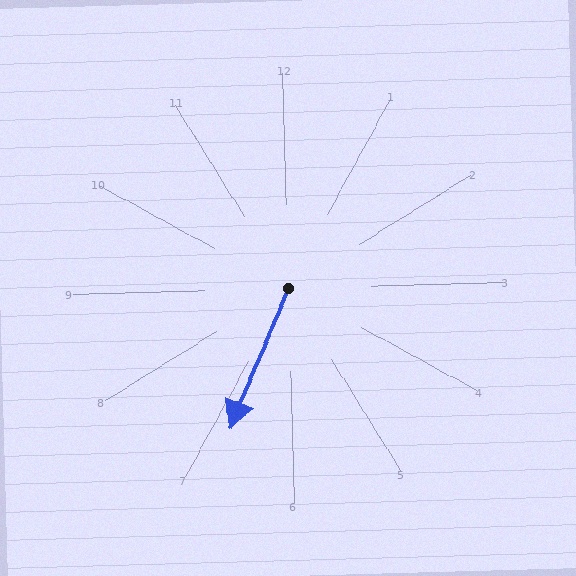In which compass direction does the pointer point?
Southwest.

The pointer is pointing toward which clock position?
Roughly 7 o'clock.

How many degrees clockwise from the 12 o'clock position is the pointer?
Approximately 204 degrees.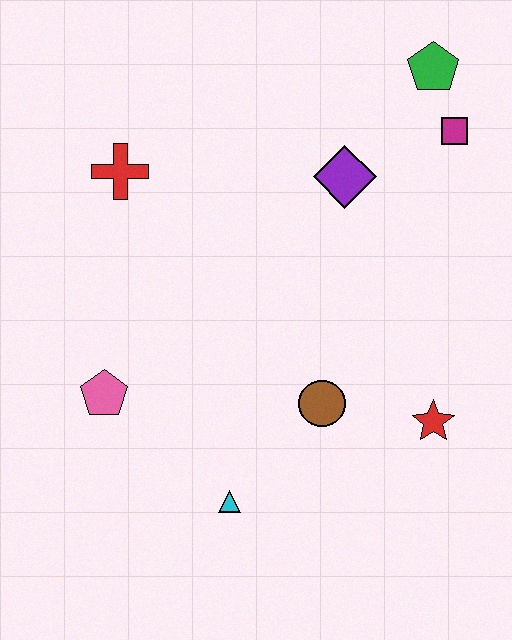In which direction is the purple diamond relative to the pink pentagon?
The purple diamond is to the right of the pink pentagon.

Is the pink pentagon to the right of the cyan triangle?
No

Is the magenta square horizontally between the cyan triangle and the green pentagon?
No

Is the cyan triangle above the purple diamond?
No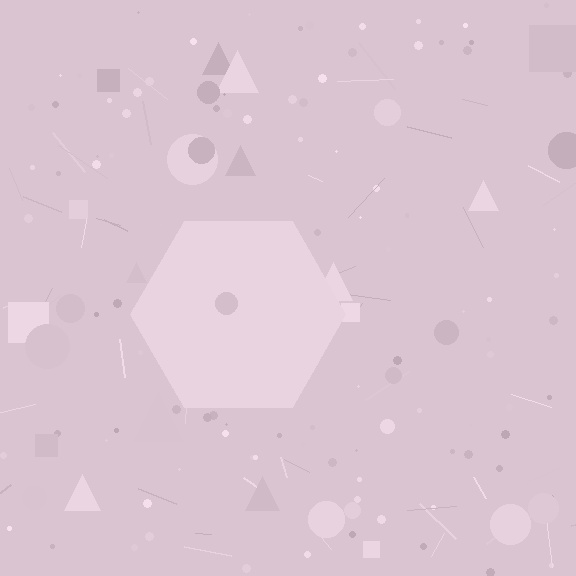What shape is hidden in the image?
A hexagon is hidden in the image.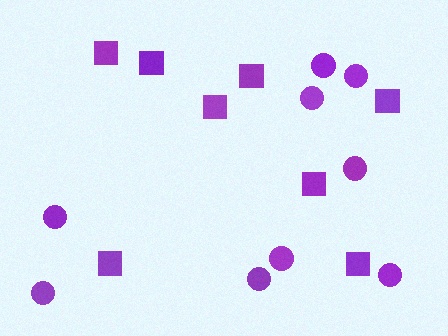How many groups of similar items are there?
There are 2 groups: one group of squares (8) and one group of circles (9).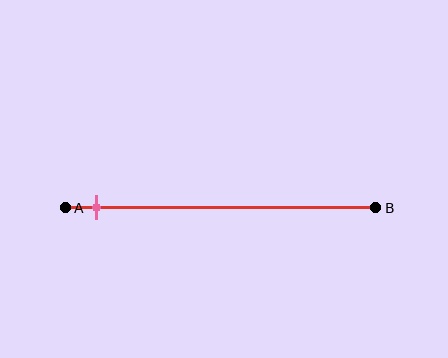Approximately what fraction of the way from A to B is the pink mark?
The pink mark is approximately 10% of the way from A to B.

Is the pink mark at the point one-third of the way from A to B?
No, the mark is at about 10% from A, not at the 33% one-third point.